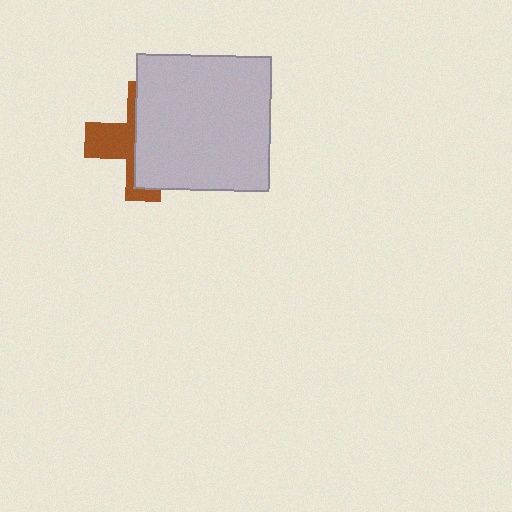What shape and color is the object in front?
The object in front is a light gray square.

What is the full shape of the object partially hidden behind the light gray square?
The partially hidden object is a brown cross.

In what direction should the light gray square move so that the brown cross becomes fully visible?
The light gray square should move right. That is the shortest direction to clear the overlap and leave the brown cross fully visible.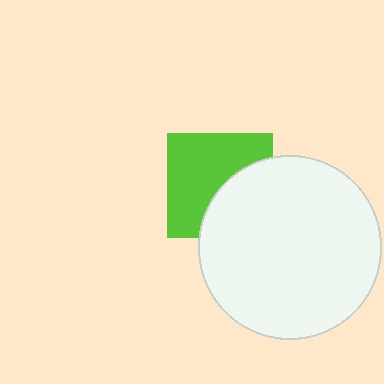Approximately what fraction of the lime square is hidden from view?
Roughly 40% of the lime square is hidden behind the white circle.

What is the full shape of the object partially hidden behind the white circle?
The partially hidden object is a lime square.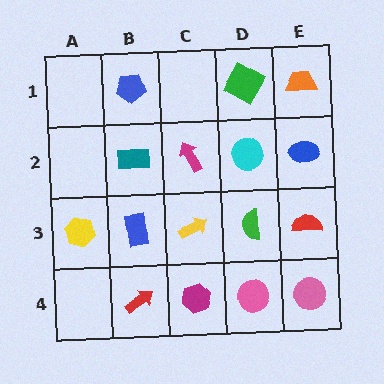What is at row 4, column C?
A magenta hexagon.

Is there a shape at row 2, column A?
No, that cell is empty.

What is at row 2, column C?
A magenta arrow.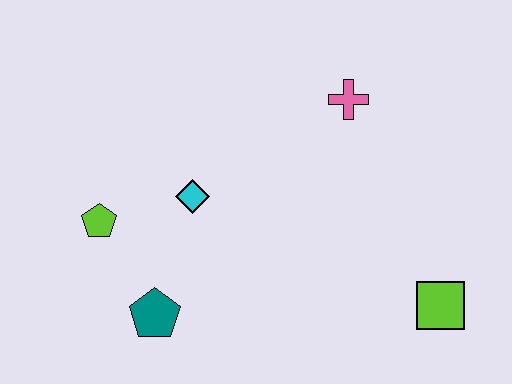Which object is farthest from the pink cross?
The teal pentagon is farthest from the pink cross.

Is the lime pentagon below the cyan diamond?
Yes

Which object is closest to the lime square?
The pink cross is closest to the lime square.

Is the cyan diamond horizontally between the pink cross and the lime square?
No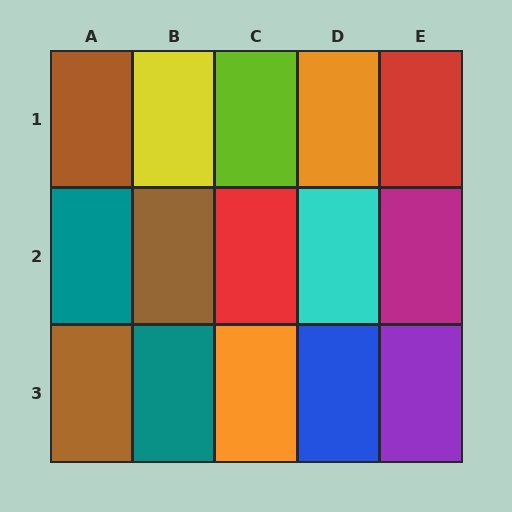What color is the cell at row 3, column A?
Brown.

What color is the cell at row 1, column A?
Brown.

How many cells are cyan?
1 cell is cyan.